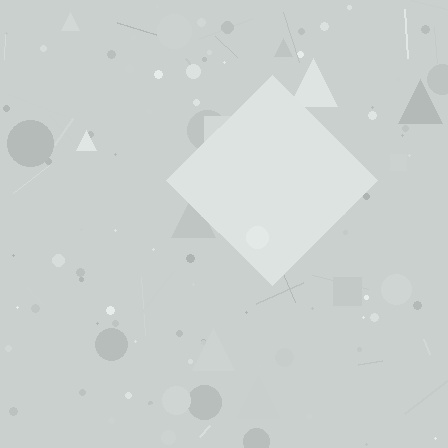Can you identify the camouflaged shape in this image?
The camouflaged shape is a diamond.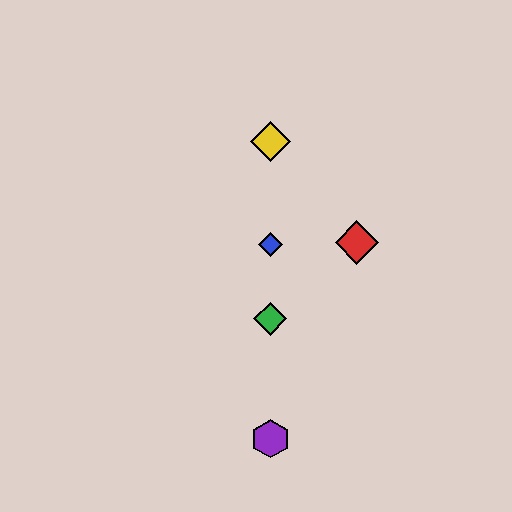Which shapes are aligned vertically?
The blue diamond, the green diamond, the yellow diamond, the purple hexagon are aligned vertically.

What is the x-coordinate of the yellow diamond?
The yellow diamond is at x≈270.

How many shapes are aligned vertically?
4 shapes (the blue diamond, the green diamond, the yellow diamond, the purple hexagon) are aligned vertically.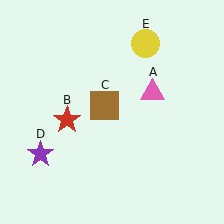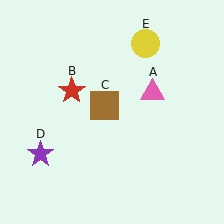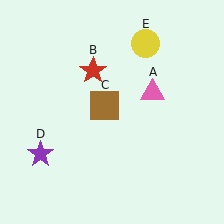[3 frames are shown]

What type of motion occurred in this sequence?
The red star (object B) rotated clockwise around the center of the scene.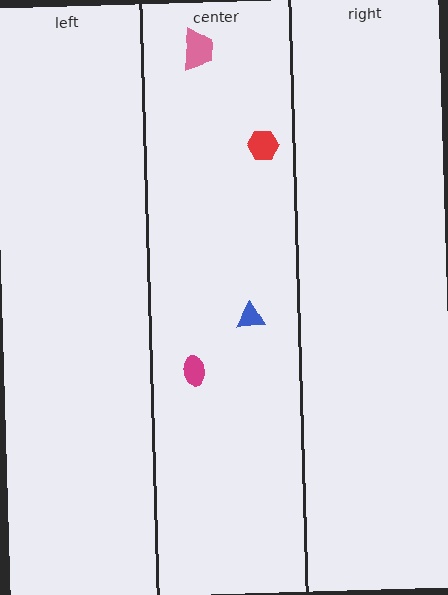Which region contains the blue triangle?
The center region.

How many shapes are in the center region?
4.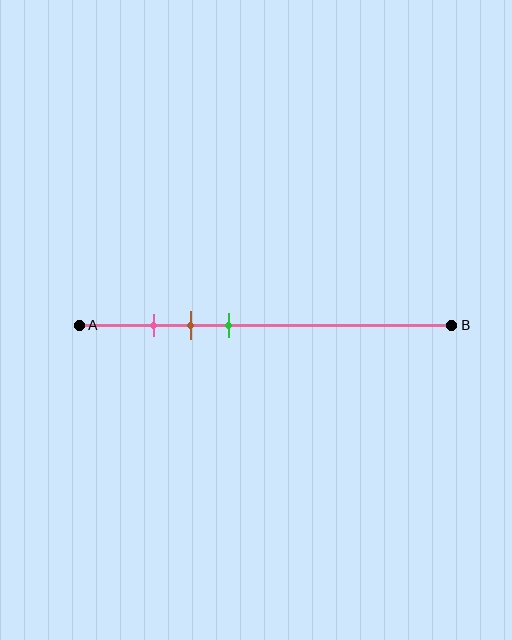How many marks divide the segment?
There are 3 marks dividing the segment.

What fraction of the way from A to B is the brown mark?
The brown mark is approximately 30% (0.3) of the way from A to B.